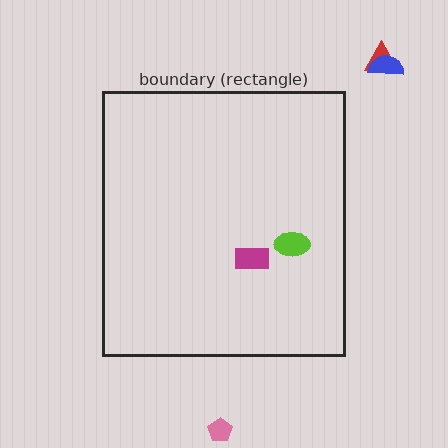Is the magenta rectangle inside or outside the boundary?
Inside.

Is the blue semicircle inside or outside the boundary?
Outside.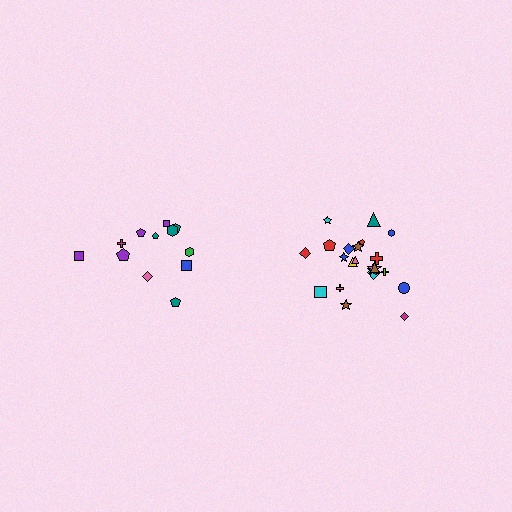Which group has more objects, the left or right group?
The right group.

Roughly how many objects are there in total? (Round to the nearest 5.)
Roughly 35 objects in total.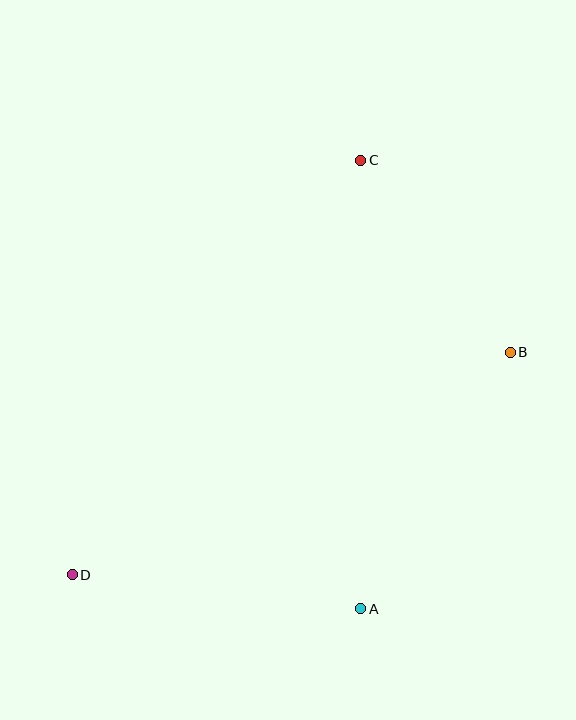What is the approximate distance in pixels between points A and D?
The distance between A and D is approximately 290 pixels.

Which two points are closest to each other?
Points B and C are closest to each other.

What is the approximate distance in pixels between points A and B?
The distance between A and B is approximately 297 pixels.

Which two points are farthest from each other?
Points C and D are farthest from each other.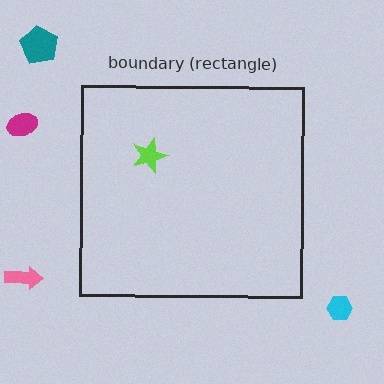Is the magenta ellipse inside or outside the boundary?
Outside.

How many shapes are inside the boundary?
1 inside, 4 outside.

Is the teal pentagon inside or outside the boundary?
Outside.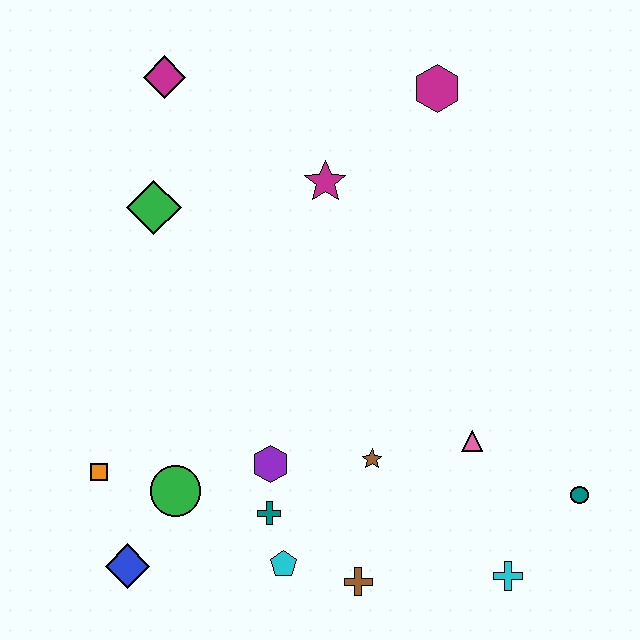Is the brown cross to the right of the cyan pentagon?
Yes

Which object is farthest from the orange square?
The magenta hexagon is farthest from the orange square.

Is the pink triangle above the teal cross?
Yes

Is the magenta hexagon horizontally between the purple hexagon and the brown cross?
No